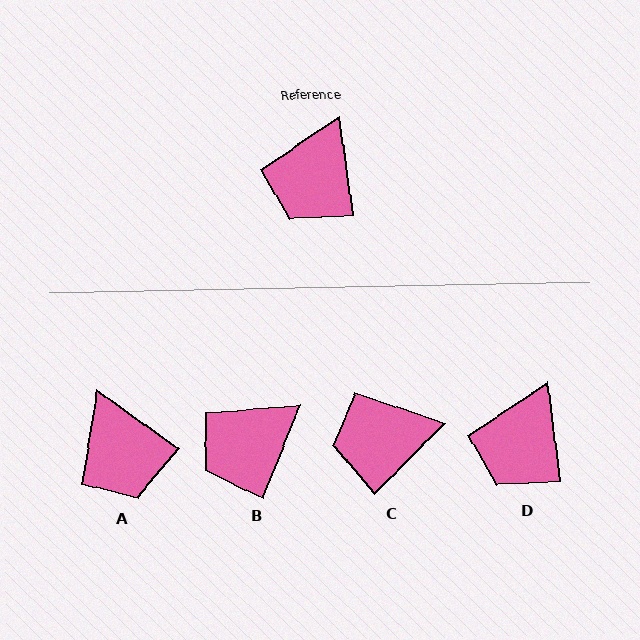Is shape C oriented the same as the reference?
No, it is off by about 53 degrees.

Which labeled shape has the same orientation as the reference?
D.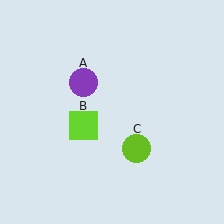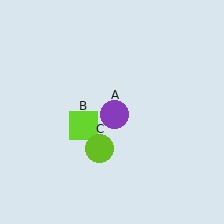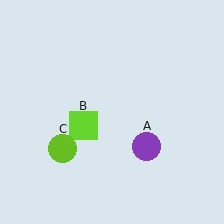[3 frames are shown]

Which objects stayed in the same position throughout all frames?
Lime square (object B) remained stationary.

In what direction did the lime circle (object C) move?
The lime circle (object C) moved left.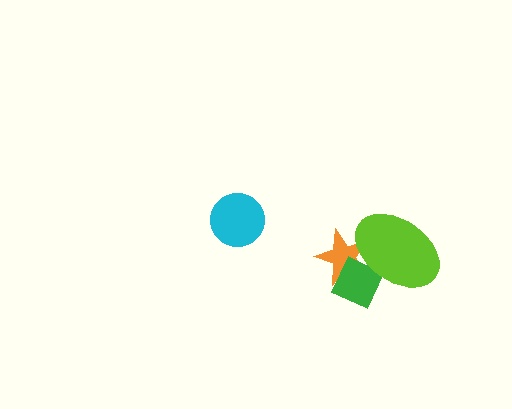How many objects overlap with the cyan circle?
0 objects overlap with the cyan circle.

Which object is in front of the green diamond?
The lime ellipse is in front of the green diamond.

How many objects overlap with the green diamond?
2 objects overlap with the green diamond.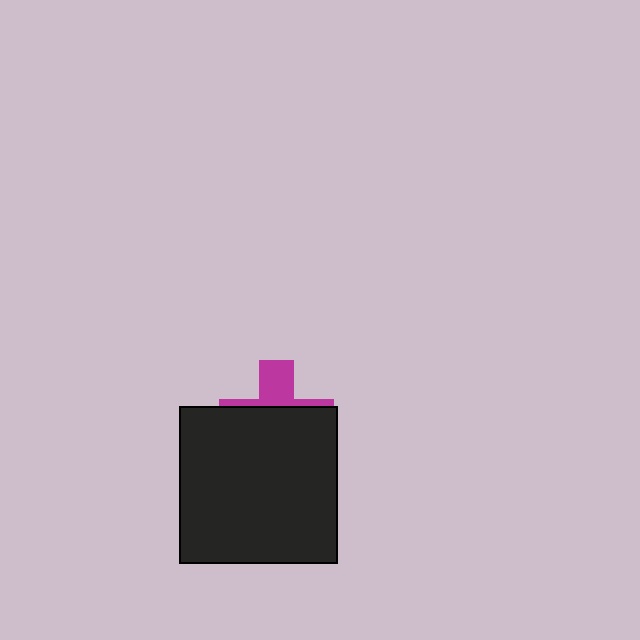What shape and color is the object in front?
The object in front is a black square.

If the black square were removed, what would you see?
You would see the complete magenta cross.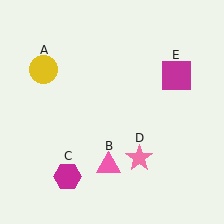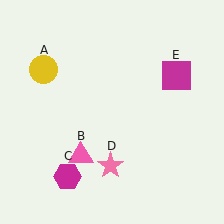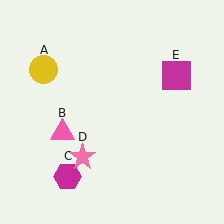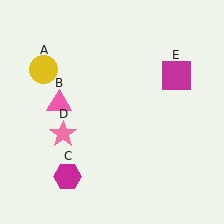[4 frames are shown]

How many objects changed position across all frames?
2 objects changed position: pink triangle (object B), pink star (object D).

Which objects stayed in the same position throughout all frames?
Yellow circle (object A) and magenta hexagon (object C) and magenta square (object E) remained stationary.